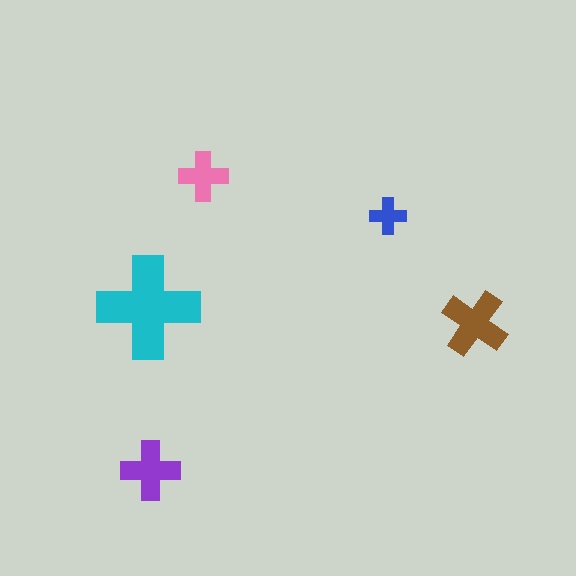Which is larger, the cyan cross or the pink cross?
The cyan one.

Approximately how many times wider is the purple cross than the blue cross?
About 1.5 times wider.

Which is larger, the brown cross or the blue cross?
The brown one.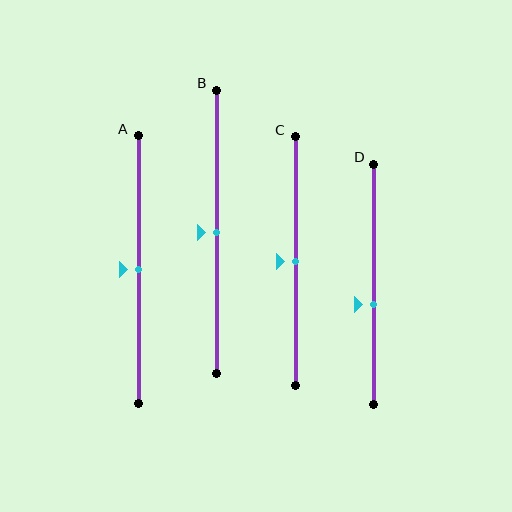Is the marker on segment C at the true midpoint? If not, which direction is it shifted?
Yes, the marker on segment C is at the true midpoint.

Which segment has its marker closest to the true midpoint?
Segment A has its marker closest to the true midpoint.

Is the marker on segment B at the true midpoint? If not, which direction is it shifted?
Yes, the marker on segment B is at the true midpoint.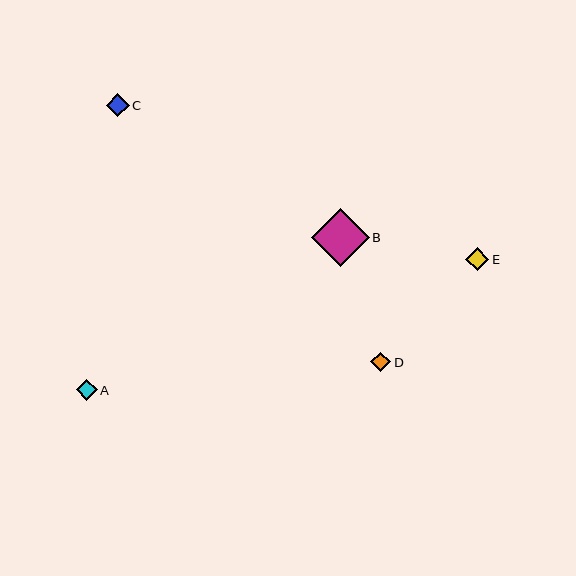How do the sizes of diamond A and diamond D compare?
Diamond A and diamond D are approximately the same size.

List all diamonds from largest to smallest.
From largest to smallest: B, E, C, A, D.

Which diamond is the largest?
Diamond B is the largest with a size of approximately 58 pixels.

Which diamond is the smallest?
Diamond D is the smallest with a size of approximately 20 pixels.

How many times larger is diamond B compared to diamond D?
Diamond B is approximately 2.9 times the size of diamond D.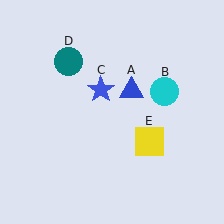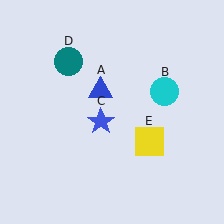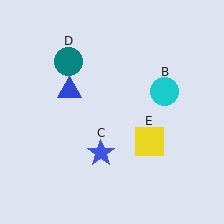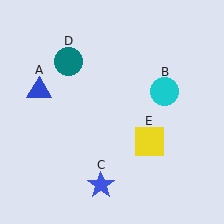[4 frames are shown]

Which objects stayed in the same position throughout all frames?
Cyan circle (object B) and teal circle (object D) and yellow square (object E) remained stationary.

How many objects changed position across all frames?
2 objects changed position: blue triangle (object A), blue star (object C).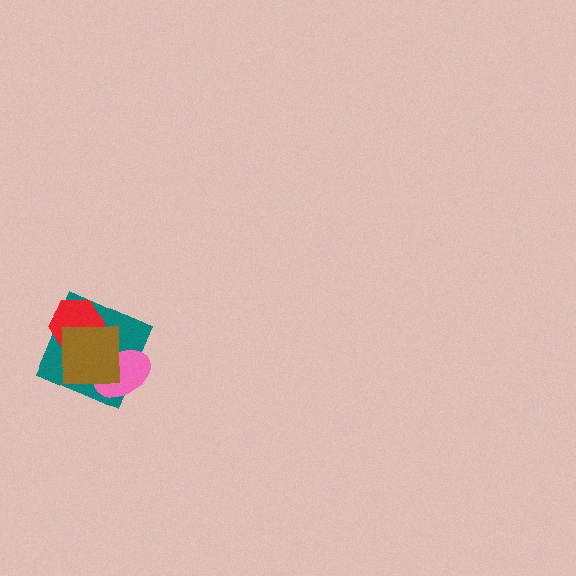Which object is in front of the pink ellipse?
The brown square is in front of the pink ellipse.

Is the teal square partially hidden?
Yes, it is partially covered by another shape.